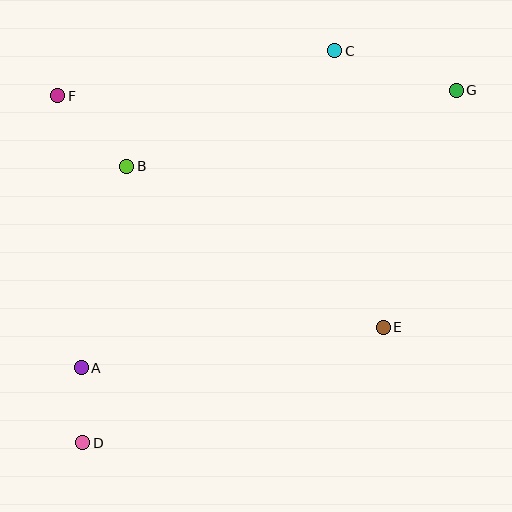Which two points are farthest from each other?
Points D and G are farthest from each other.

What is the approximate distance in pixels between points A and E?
The distance between A and E is approximately 304 pixels.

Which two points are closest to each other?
Points A and D are closest to each other.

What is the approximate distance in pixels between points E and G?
The distance between E and G is approximately 248 pixels.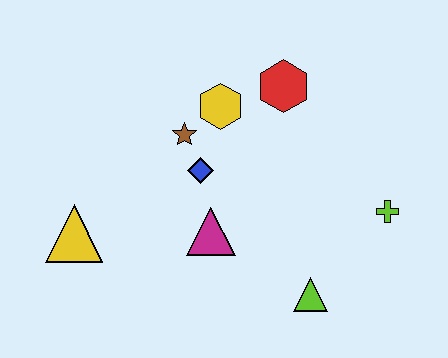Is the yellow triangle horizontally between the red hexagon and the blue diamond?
No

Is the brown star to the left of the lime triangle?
Yes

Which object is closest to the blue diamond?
The brown star is closest to the blue diamond.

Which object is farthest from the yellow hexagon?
The lime triangle is farthest from the yellow hexagon.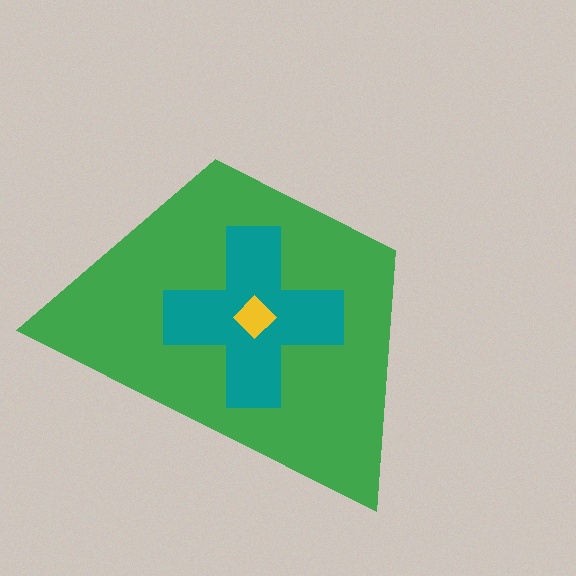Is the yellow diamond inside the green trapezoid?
Yes.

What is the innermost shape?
The yellow diamond.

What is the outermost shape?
The green trapezoid.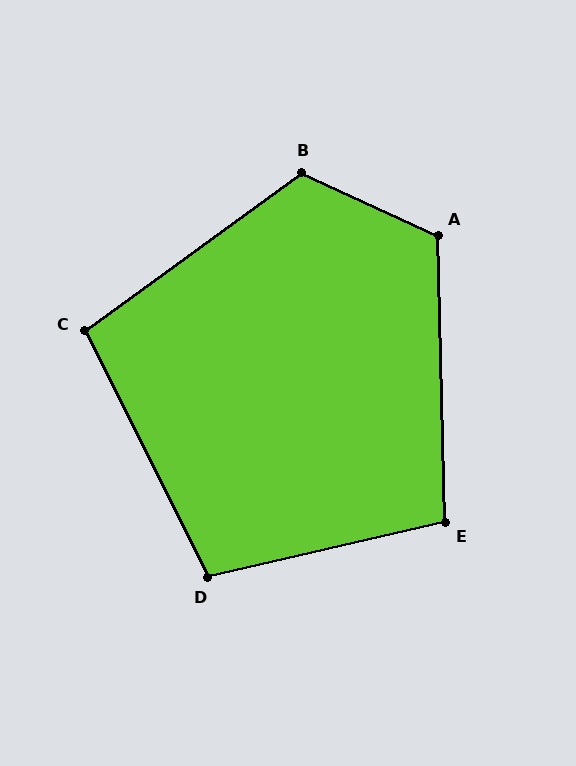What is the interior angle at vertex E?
Approximately 102 degrees (obtuse).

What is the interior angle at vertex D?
Approximately 104 degrees (obtuse).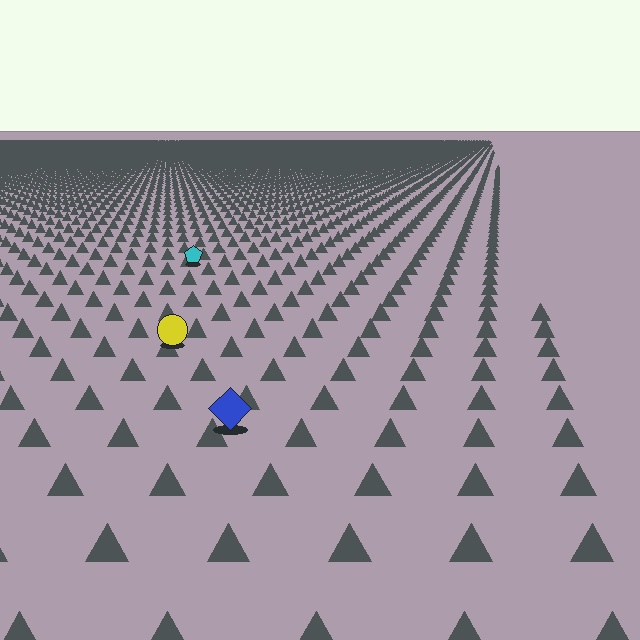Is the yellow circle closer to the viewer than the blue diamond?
No. The blue diamond is closer — you can tell from the texture gradient: the ground texture is coarser near it.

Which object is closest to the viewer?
The blue diamond is closest. The texture marks near it are larger and more spread out.